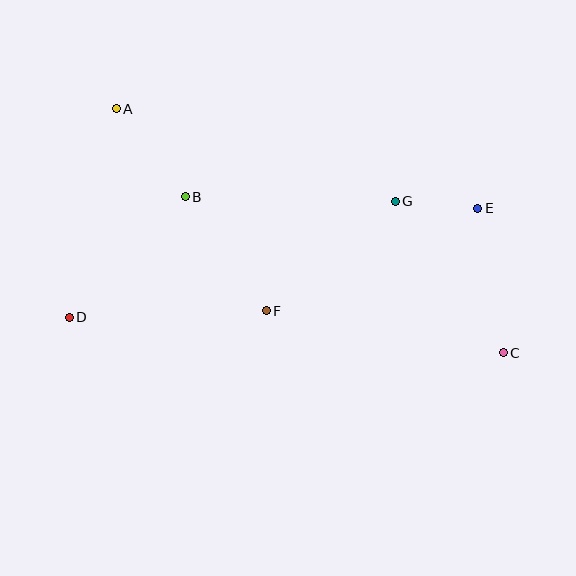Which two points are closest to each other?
Points E and G are closest to each other.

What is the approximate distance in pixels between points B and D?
The distance between B and D is approximately 167 pixels.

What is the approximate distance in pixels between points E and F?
The distance between E and F is approximately 235 pixels.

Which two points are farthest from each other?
Points A and C are farthest from each other.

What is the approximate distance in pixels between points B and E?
The distance between B and E is approximately 293 pixels.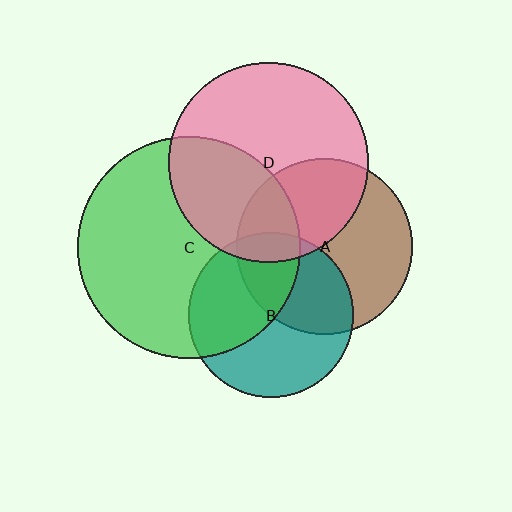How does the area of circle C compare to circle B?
Approximately 1.8 times.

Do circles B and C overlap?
Yes.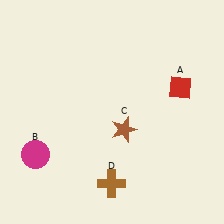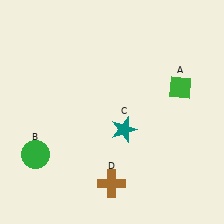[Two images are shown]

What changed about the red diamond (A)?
In Image 1, A is red. In Image 2, it changed to green.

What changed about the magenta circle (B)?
In Image 1, B is magenta. In Image 2, it changed to green.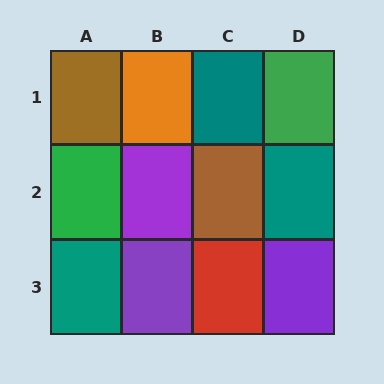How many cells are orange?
1 cell is orange.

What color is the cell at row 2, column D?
Teal.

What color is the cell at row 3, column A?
Teal.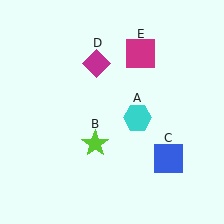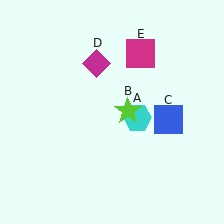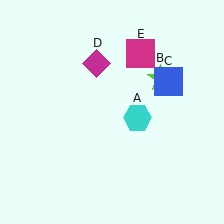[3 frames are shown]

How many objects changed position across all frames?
2 objects changed position: lime star (object B), blue square (object C).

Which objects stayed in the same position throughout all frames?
Cyan hexagon (object A) and magenta diamond (object D) and magenta square (object E) remained stationary.